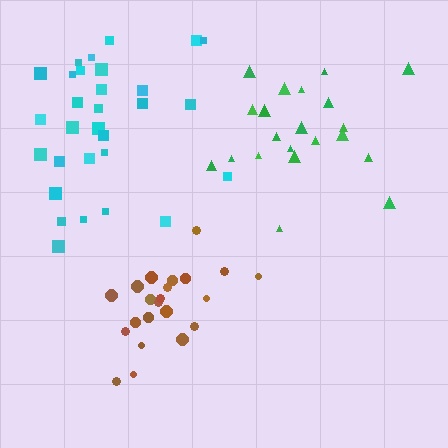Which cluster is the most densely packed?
Brown.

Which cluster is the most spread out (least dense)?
Green.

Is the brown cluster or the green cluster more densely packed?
Brown.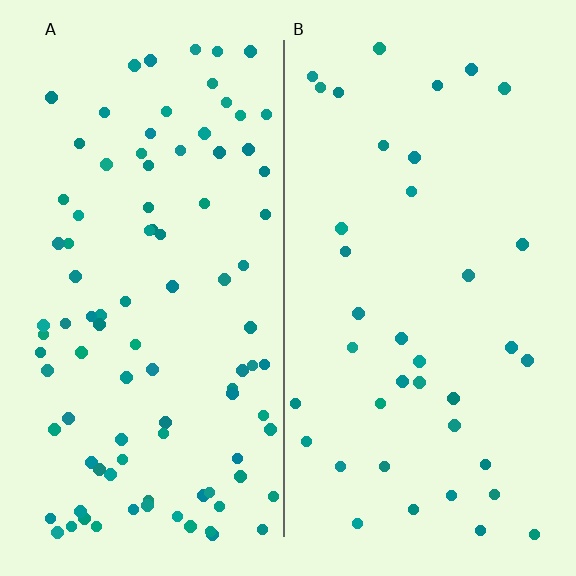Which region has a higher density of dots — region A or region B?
A (the left).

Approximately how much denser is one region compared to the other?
Approximately 2.5× — region A over region B.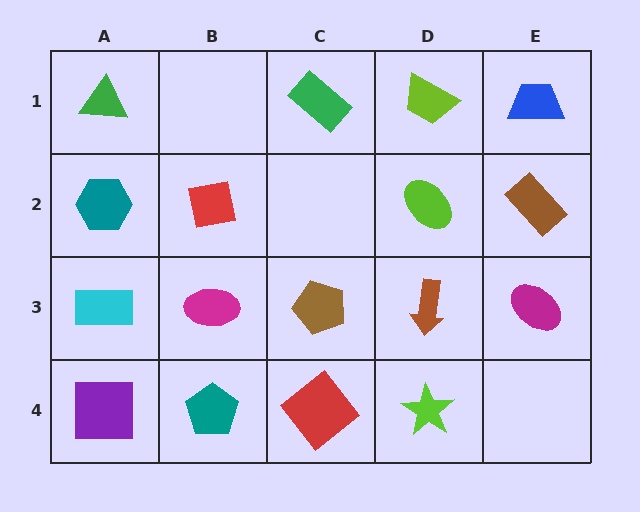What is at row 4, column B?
A teal pentagon.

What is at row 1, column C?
A green rectangle.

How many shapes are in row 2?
4 shapes.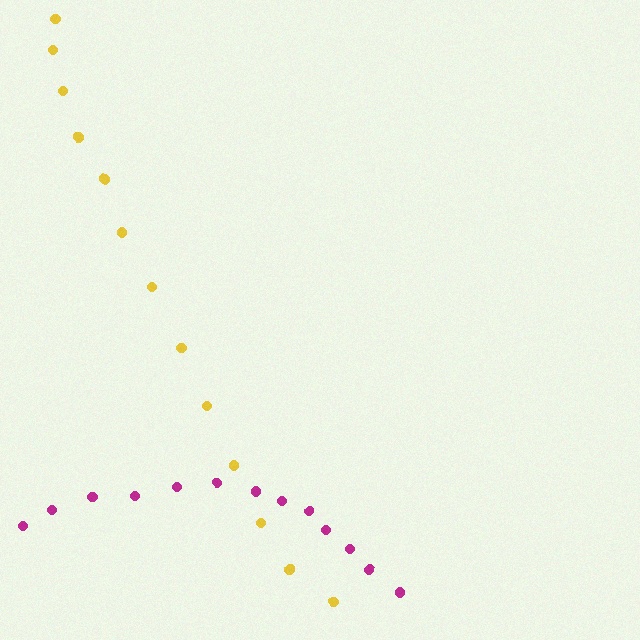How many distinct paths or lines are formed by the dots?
There are 2 distinct paths.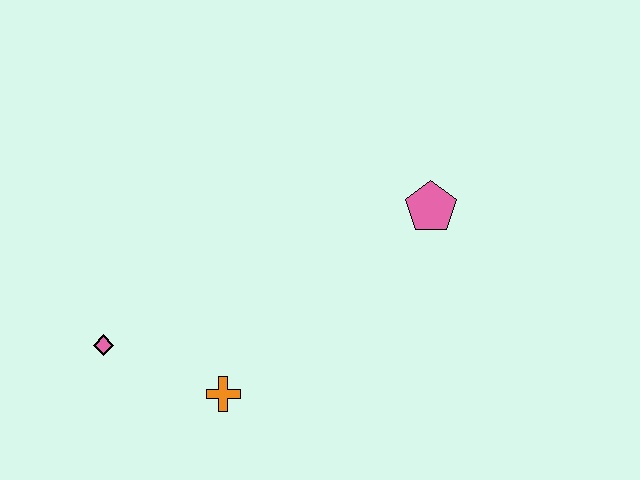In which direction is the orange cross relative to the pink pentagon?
The orange cross is to the left of the pink pentagon.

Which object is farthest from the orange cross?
The pink pentagon is farthest from the orange cross.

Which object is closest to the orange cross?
The pink diamond is closest to the orange cross.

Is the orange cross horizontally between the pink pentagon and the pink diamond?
Yes